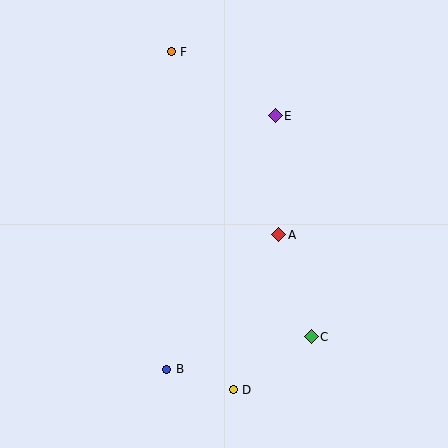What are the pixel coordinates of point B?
Point B is at (167, 369).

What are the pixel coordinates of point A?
Point A is at (279, 235).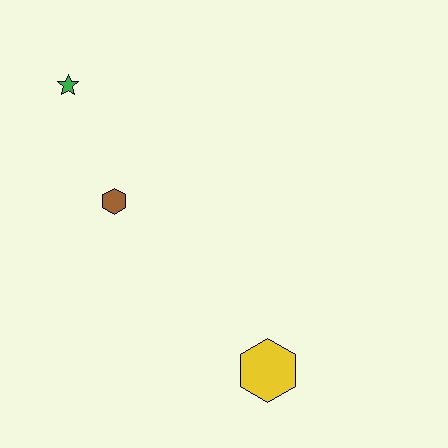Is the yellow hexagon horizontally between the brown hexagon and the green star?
No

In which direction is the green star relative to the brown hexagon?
The green star is above the brown hexagon.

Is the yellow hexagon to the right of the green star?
Yes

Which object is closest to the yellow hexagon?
The brown hexagon is closest to the yellow hexagon.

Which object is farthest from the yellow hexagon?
The green star is farthest from the yellow hexagon.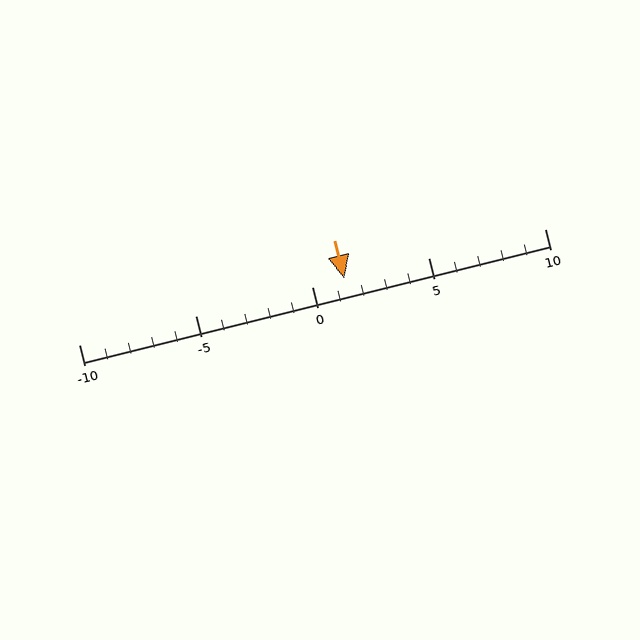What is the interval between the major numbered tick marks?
The major tick marks are spaced 5 units apart.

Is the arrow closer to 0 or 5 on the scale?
The arrow is closer to 0.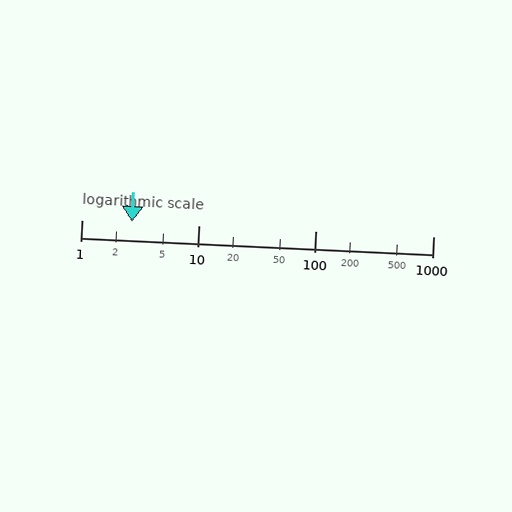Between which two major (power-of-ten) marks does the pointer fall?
The pointer is between 1 and 10.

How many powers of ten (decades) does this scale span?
The scale spans 3 decades, from 1 to 1000.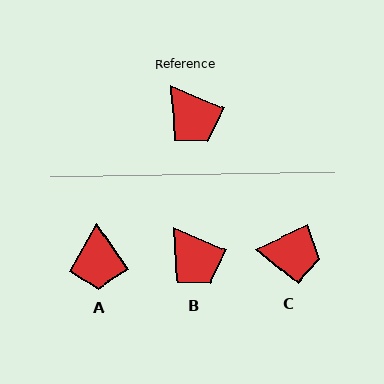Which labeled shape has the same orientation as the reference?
B.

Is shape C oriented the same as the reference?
No, it is off by about 48 degrees.